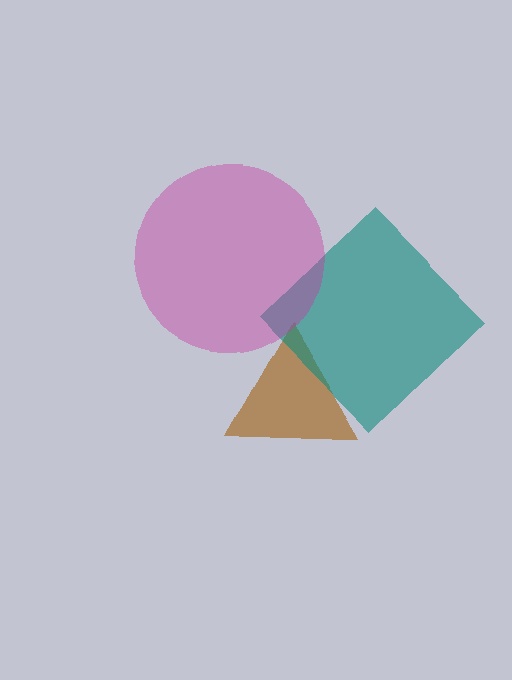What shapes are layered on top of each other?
The layered shapes are: a brown triangle, a teal diamond, a magenta circle.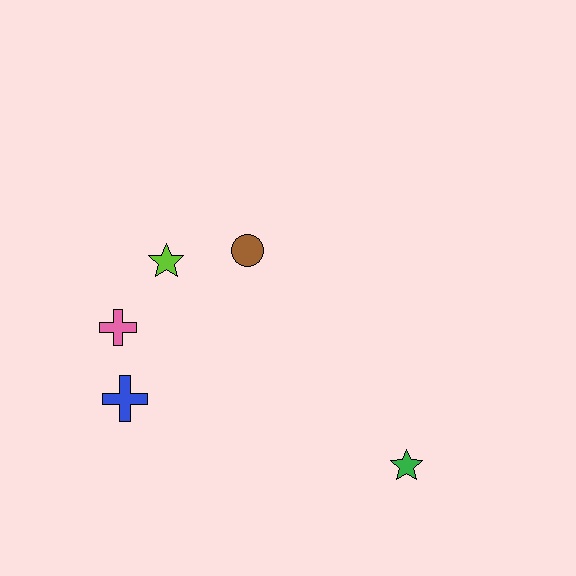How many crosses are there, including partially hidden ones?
There are 2 crosses.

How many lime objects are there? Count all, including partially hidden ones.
There is 1 lime object.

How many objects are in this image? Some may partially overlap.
There are 5 objects.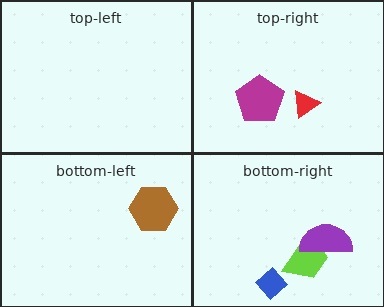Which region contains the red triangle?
The top-right region.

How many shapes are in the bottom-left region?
1.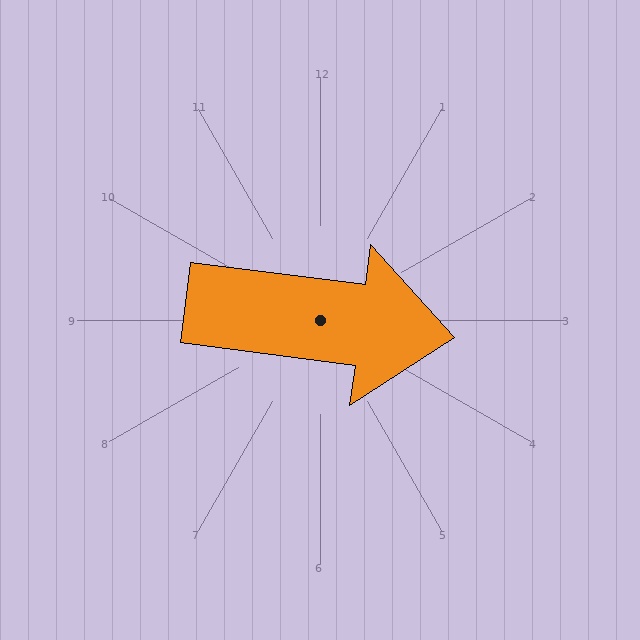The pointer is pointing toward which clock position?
Roughly 3 o'clock.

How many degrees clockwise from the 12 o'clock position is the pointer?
Approximately 97 degrees.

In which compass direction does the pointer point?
East.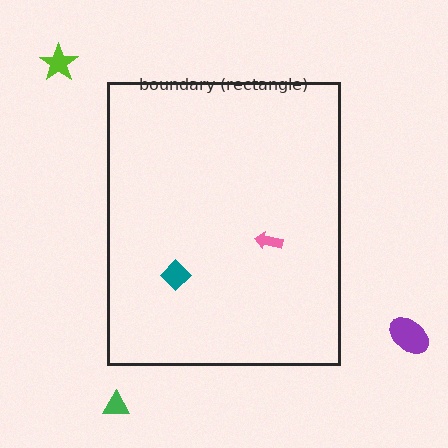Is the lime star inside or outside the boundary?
Outside.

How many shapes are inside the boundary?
2 inside, 3 outside.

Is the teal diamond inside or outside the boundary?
Inside.